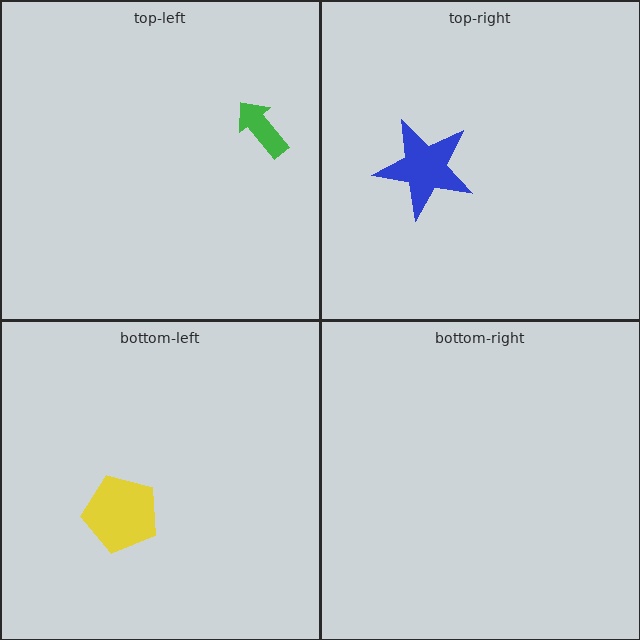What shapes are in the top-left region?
The green arrow.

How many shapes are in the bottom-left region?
1.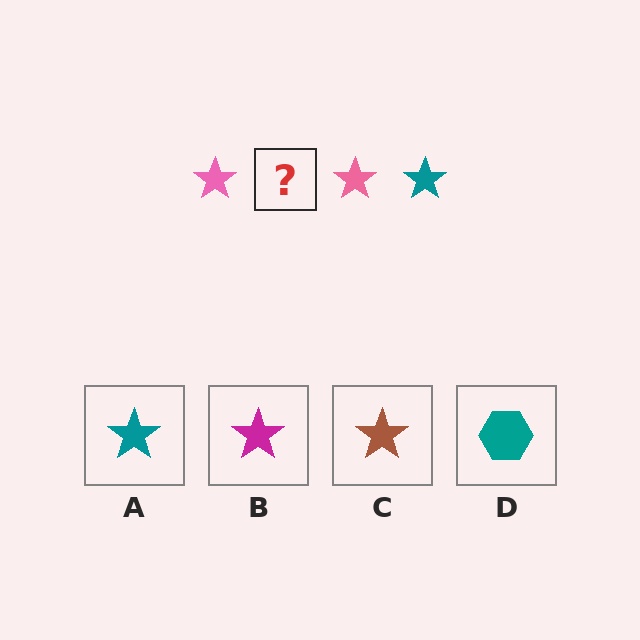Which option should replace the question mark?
Option A.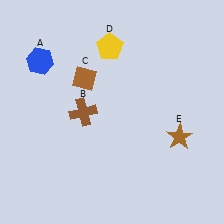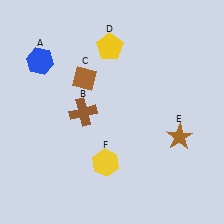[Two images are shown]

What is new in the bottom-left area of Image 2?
A yellow hexagon (F) was added in the bottom-left area of Image 2.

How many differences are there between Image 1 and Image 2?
There is 1 difference between the two images.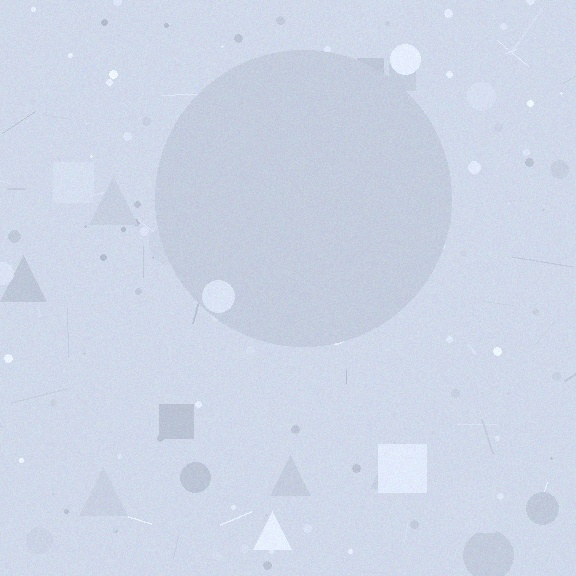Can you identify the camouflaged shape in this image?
The camouflaged shape is a circle.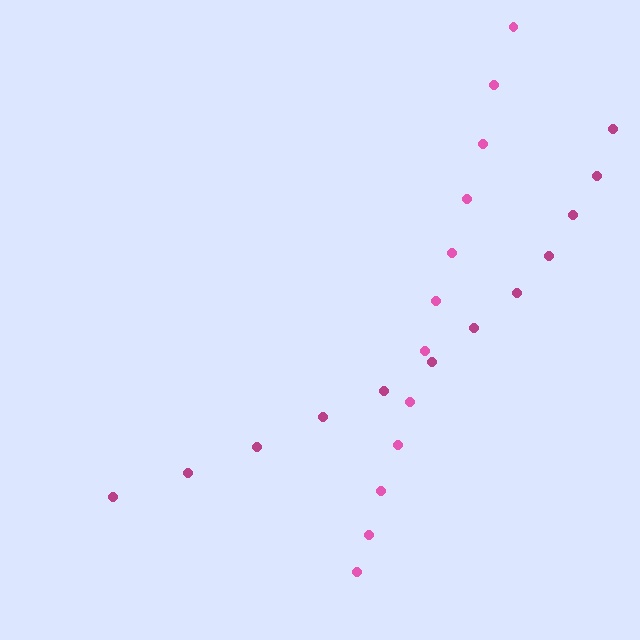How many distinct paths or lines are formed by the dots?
There are 2 distinct paths.